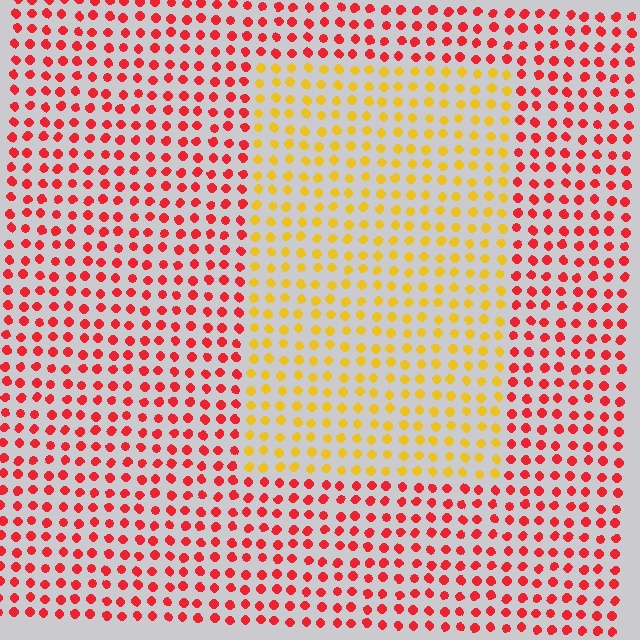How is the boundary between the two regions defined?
The boundary is defined purely by a slight shift in hue (about 52 degrees). Spacing, size, and orientation are identical on both sides.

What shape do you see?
I see a rectangle.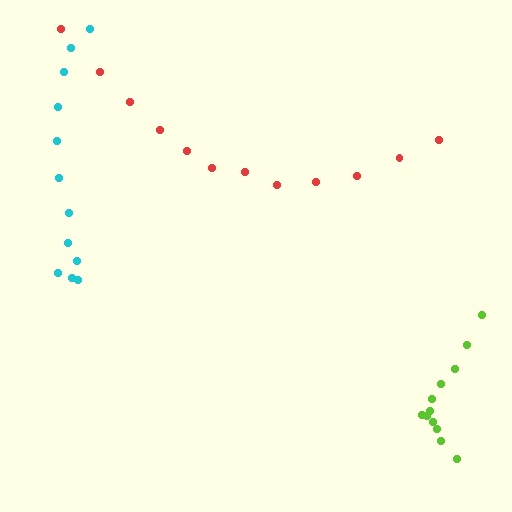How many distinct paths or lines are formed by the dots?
There are 3 distinct paths.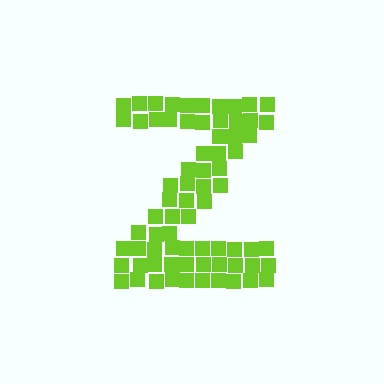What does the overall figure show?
The overall figure shows the letter Z.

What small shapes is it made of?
It is made of small squares.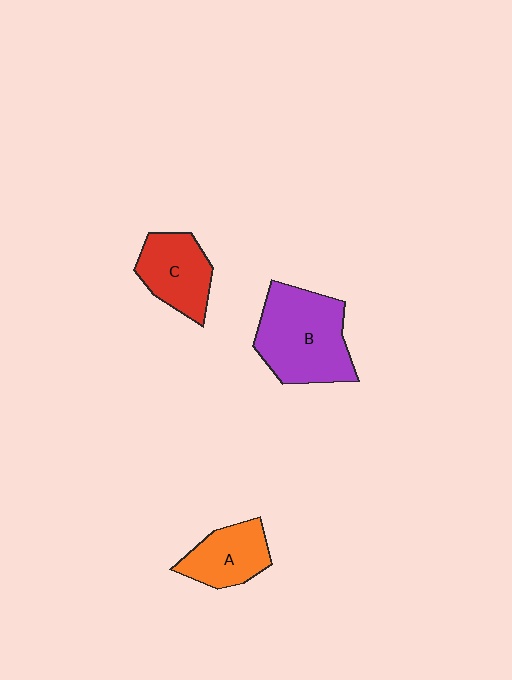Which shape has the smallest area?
Shape A (orange).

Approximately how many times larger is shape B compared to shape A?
Approximately 1.8 times.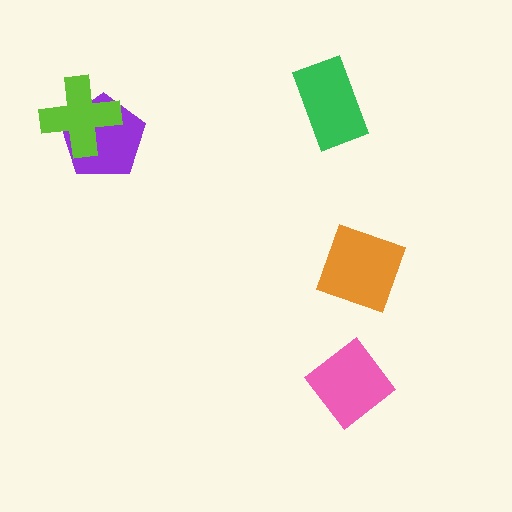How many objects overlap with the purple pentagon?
1 object overlaps with the purple pentagon.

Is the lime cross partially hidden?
No, no other shape covers it.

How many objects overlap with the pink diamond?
0 objects overlap with the pink diamond.